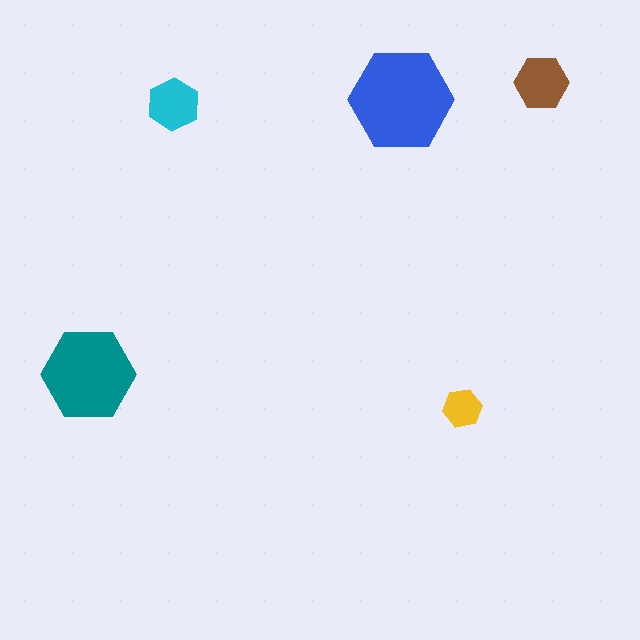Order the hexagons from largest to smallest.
the blue one, the teal one, the brown one, the cyan one, the yellow one.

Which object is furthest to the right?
The brown hexagon is rightmost.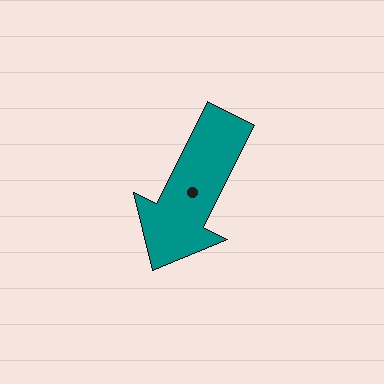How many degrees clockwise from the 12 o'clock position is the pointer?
Approximately 207 degrees.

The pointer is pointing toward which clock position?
Roughly 7 o'clock.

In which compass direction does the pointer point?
Southwest.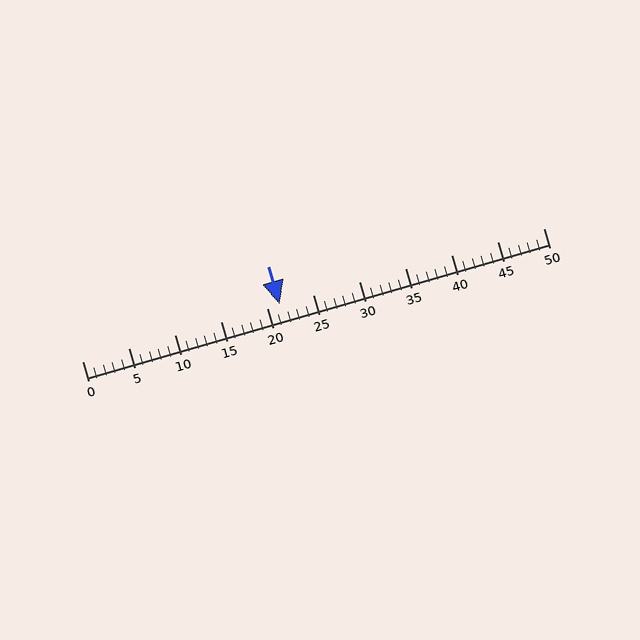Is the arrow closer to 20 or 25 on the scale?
The arrow is closer to 20.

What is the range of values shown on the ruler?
The ruler shows values from 0 to 50.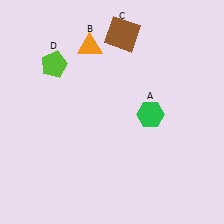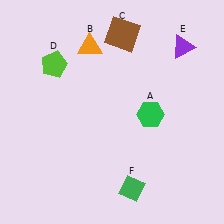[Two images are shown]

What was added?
A purple triangle (E), a green diamond (F) were added in Image 2.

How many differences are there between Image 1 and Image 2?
There are 2 differences between the two images.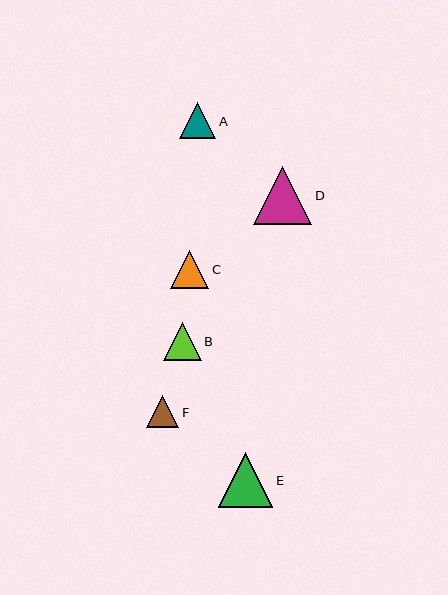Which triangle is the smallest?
Triangle F is the smallest with a size of approximately 32 pixels.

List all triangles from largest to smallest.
From largest to smallest: D, E, B, C, A, F.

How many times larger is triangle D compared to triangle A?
Triangle D is approximately 1.6 times the size of triangle A.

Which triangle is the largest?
Triangle D is the largest with a size of approximately 58 pixels.